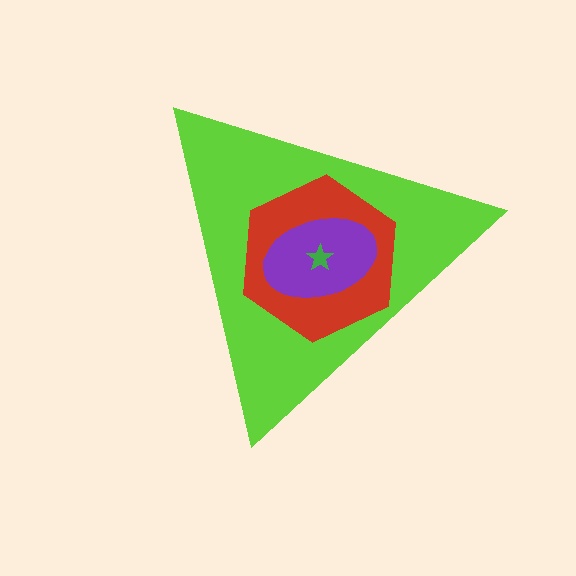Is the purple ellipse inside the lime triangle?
Yes.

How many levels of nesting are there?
4.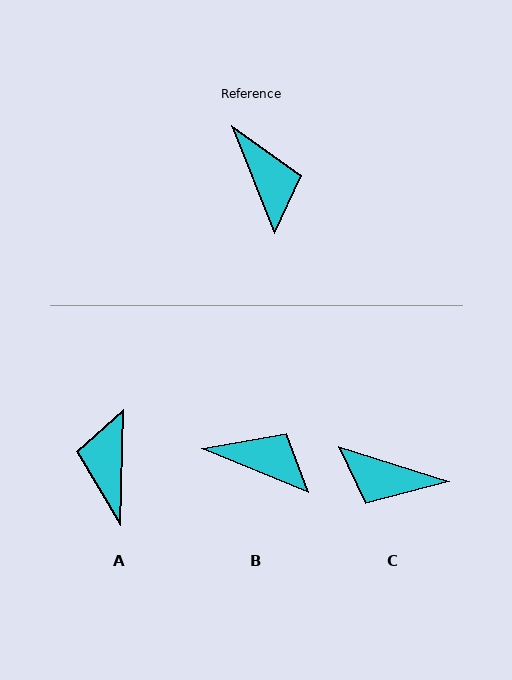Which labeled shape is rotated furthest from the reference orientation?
A, about 156 degrees away.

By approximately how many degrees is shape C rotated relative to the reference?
Approximately 130 degrees clockwise.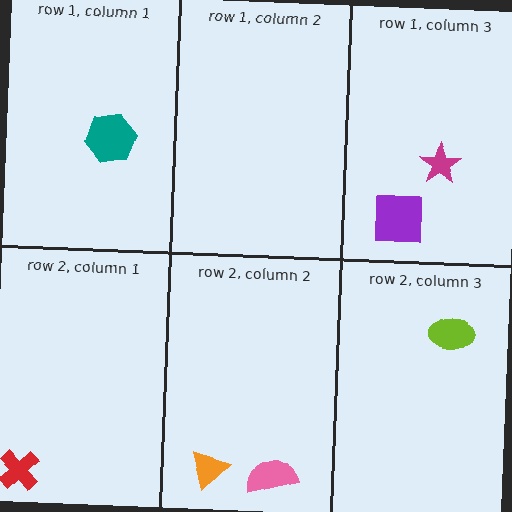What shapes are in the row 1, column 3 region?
The magenta star, the purple square.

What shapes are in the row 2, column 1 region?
The red cross.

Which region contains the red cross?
The row 2, column 1 region.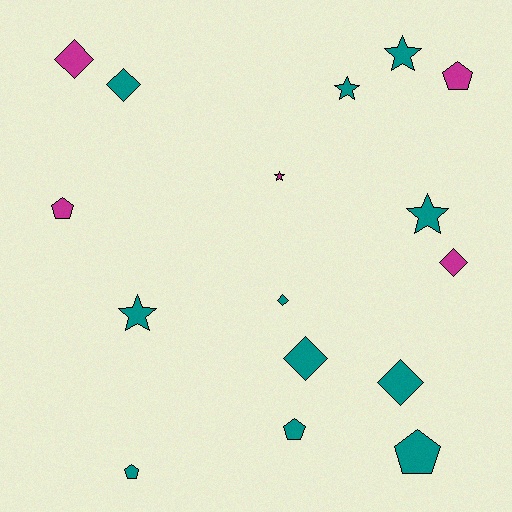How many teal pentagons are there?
There are 3 teal pentagons.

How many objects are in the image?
There are 16 objects.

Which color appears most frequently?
Teal, with 11 objects.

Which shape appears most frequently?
Diamond, with 6 objects.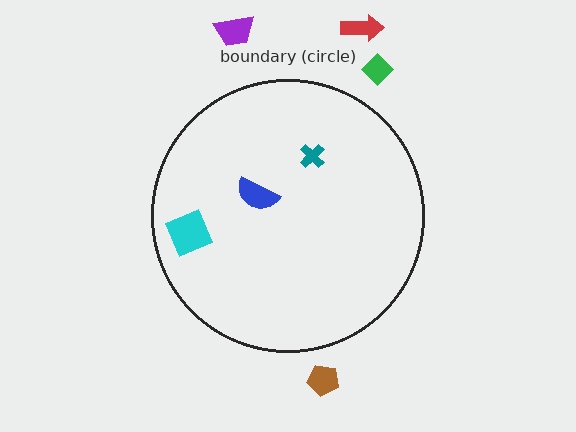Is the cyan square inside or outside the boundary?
Inside.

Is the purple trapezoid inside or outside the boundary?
Outside.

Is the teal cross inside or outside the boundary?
Inside.